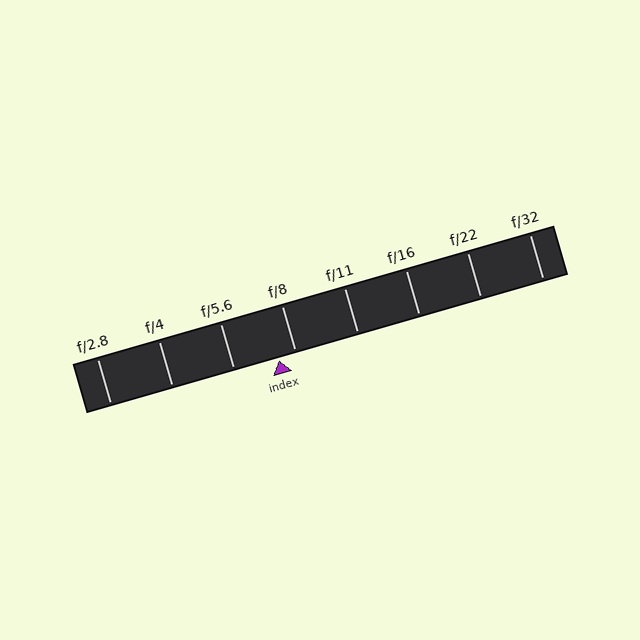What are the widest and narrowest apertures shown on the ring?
The widest aperture shown is f/2.8 and the narrowest is f/32.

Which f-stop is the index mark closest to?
The index mark is closest to f/8.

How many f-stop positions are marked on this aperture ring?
There are 8 f-stop positions marked.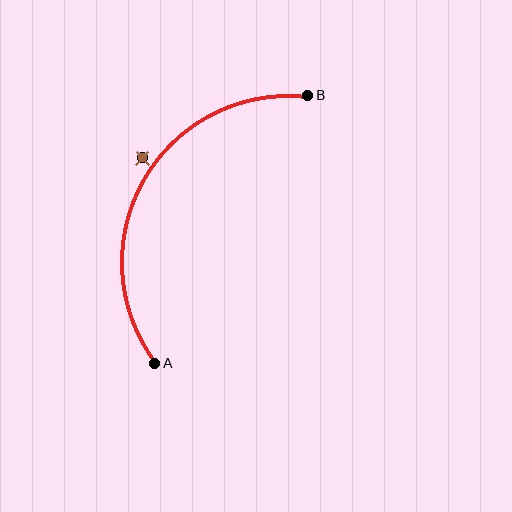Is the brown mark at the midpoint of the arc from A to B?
No — the brown mark does not lie on the arc at all. It sits slightly outside the curve.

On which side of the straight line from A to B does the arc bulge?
The arc bulges to the left of the straight line connecting A and B.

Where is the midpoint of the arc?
The arc midpoint is the point on the curve farthest from the straight line joining A and B. It sits to the left of that line.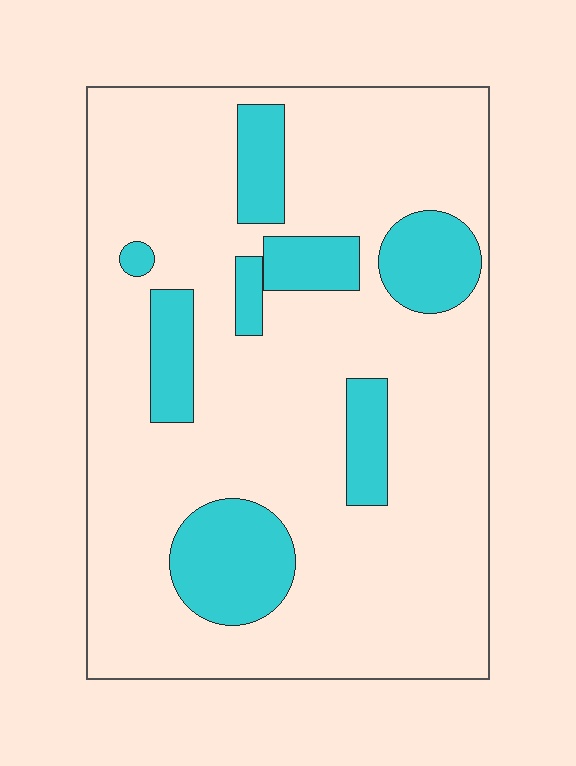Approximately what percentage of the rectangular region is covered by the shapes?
Approximately 20%.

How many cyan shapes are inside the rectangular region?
8.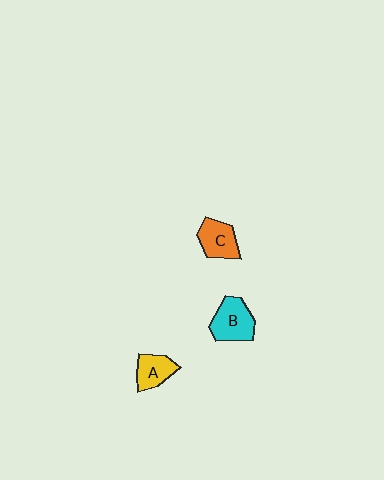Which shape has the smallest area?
Shape A (yellow).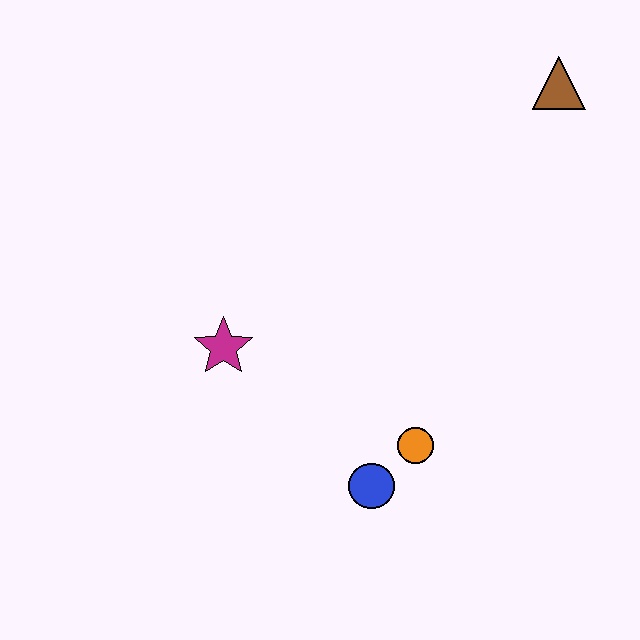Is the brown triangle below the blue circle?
No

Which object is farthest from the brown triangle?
The blue circle is farthest from the brown triangle.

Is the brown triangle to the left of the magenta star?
No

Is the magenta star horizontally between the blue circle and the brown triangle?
No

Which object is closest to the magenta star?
The blue circle is closest to the magenta star.